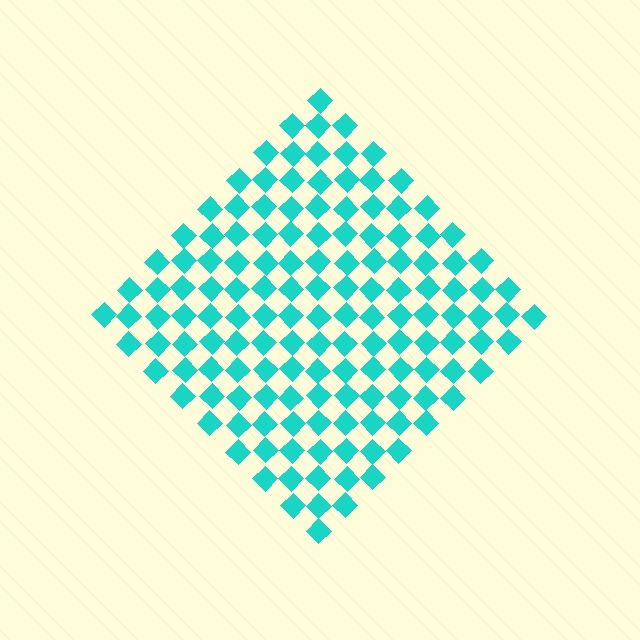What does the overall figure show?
The overall figure shows a diamond.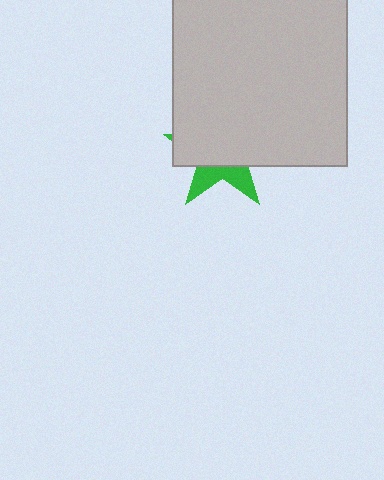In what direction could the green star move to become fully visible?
The green star could move down. That would shift it out from behind the light gray square entirely.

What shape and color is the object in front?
The object in front is a light gray square.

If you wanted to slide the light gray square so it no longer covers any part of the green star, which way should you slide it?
Slide it up — that is the most direct way to separate the two shapes.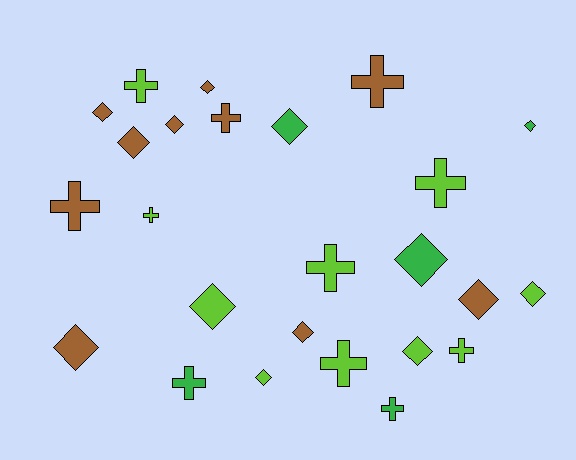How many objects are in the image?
There are 25 objects.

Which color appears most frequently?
Brown, with 10 objects.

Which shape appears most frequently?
Diamond, with 14 objects.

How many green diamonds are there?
There are 3 green diamonds.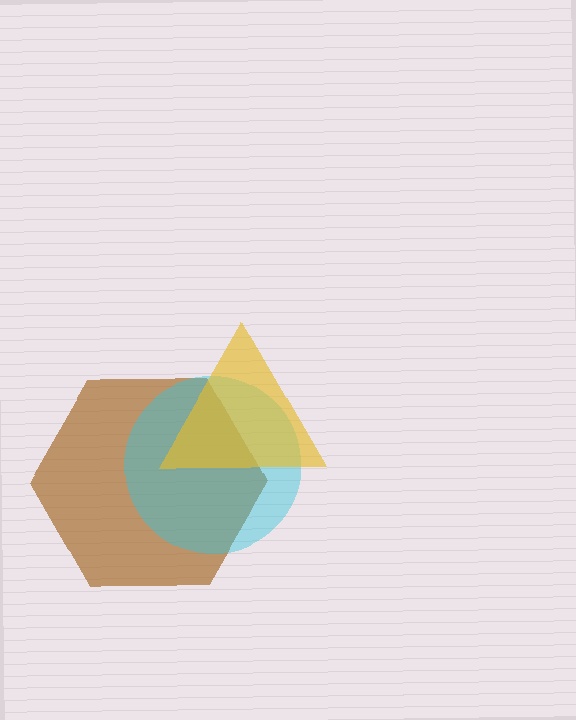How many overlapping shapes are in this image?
There are 3 overlapping shapes in the image.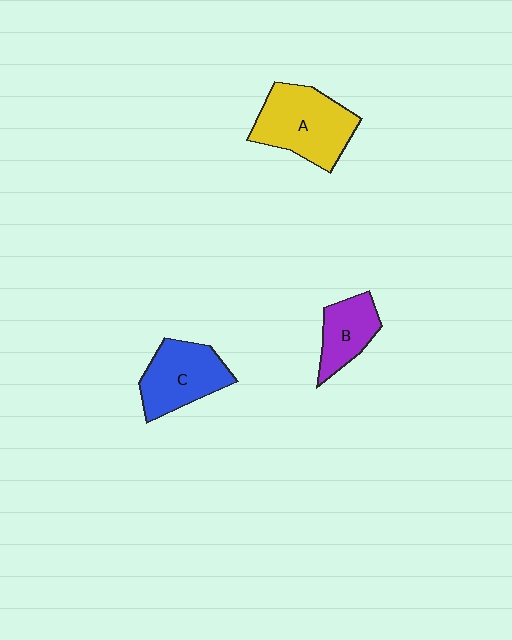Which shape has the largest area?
Shape A (yellow).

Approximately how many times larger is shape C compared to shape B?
Approximately 1.4 times.